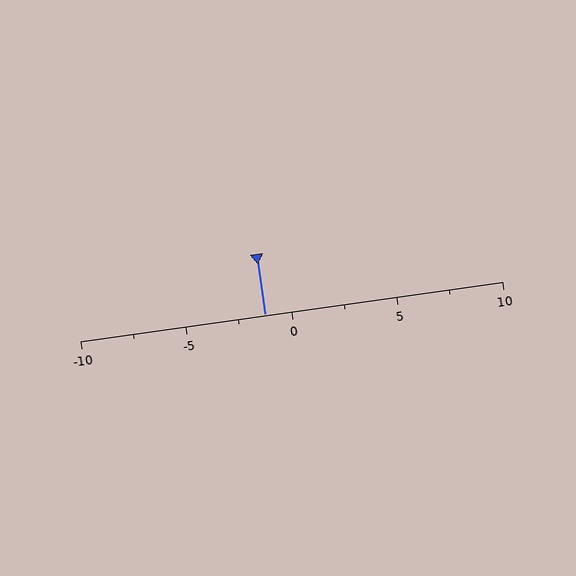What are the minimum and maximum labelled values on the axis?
The axis runs from -10 to 10.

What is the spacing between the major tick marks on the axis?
The major ticks are spaced 5 apart.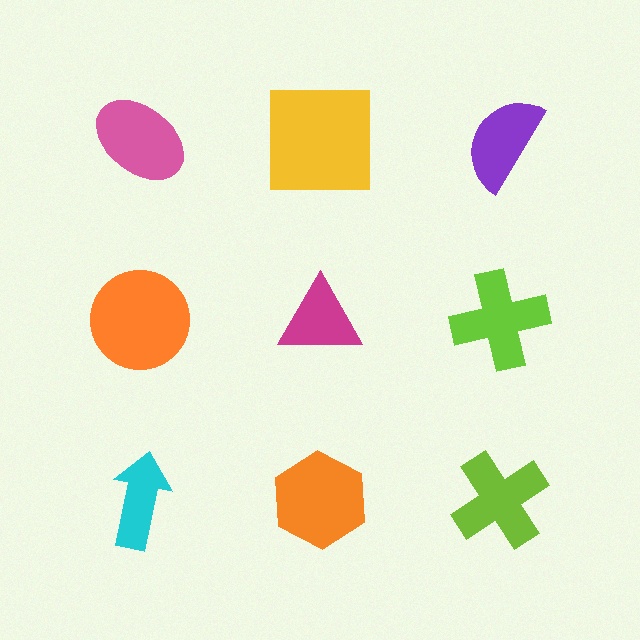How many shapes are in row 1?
3 shapes.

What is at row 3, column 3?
A lime cross.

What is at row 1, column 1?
A pink ellipse.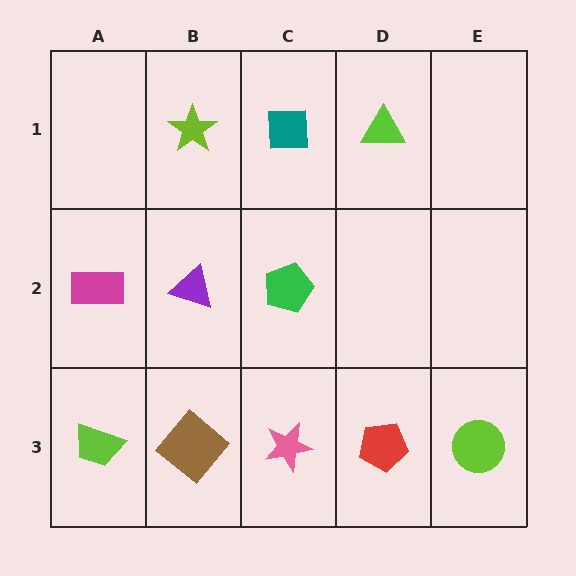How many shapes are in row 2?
3 shapes.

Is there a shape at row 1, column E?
No, that cell is empty.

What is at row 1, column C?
A teal square.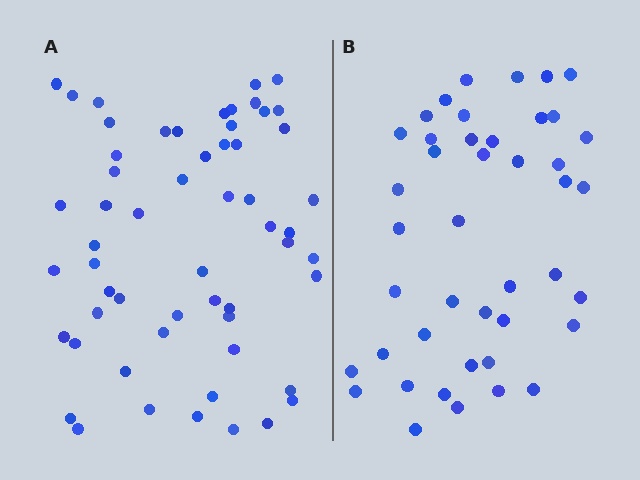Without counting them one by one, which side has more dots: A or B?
Region A (the left region) has more dots.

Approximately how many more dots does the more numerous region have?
Region A has approximately 15 more dots than region B.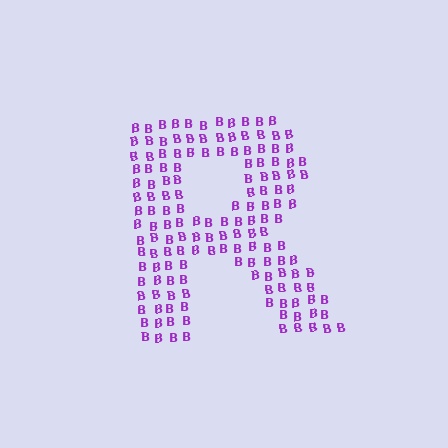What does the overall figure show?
The overall figure shows the letter R.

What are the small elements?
The small elements are letter B's.